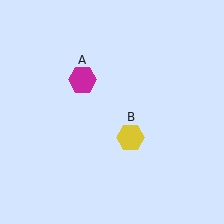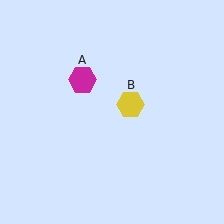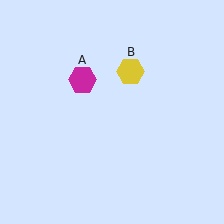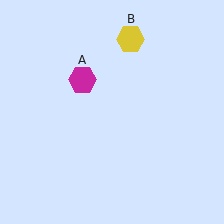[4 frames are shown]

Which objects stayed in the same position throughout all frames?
Magenta hexagon (object A) remained stationary.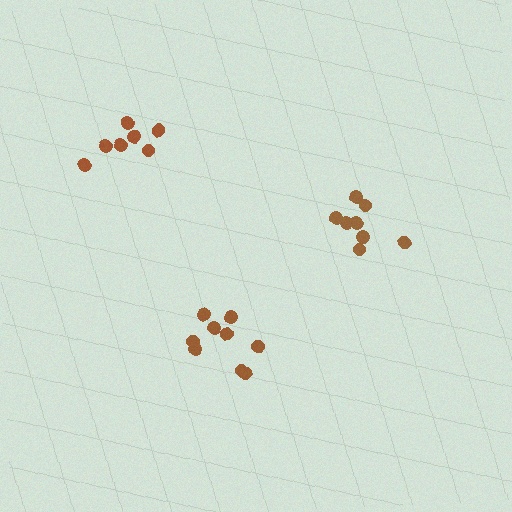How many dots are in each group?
Group 1: 8 dots, Group 2: 9 dots, Group 3: 7 dots (24 total).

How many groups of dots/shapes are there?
There are 3 groups.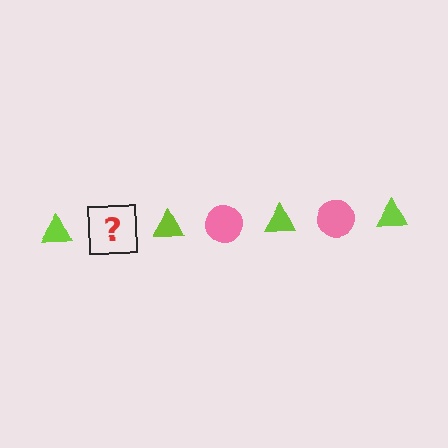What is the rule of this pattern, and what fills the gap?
The rule is that the pattern alternates between lime triangle and pink circle. The gap should be filled with a pink circle.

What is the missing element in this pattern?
The missing element is a pink circle.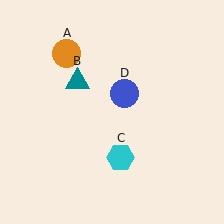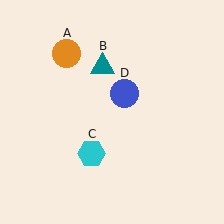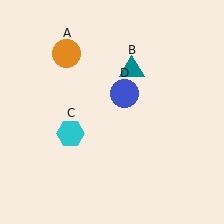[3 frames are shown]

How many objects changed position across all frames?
2 objects changed position: teal triangle (object B), cyan hexagon (object C).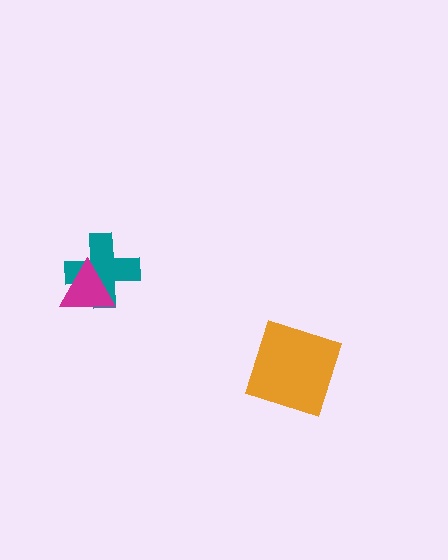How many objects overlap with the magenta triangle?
1 object overlaps with the magenta triangle.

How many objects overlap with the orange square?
0 objects overlap with the orange square.